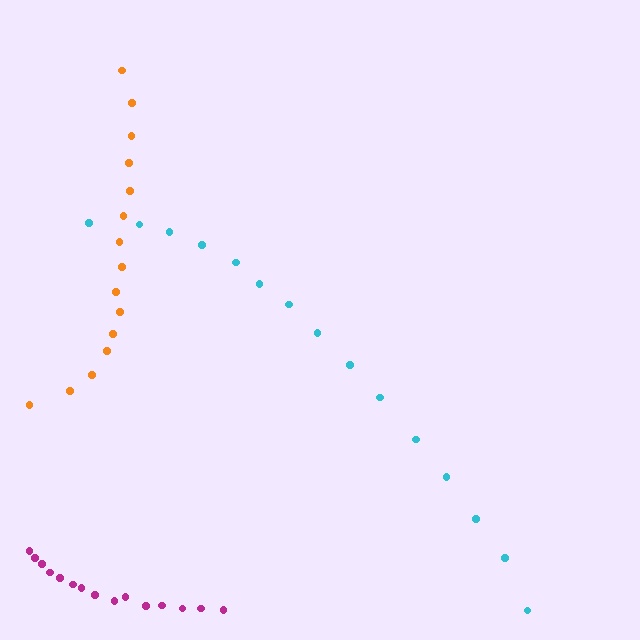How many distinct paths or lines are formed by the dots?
There are 3 distinct paths.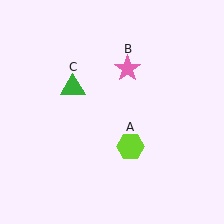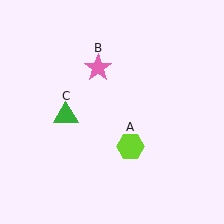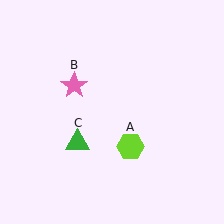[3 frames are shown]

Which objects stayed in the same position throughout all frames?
Lime hexagon (object A) remained stationary.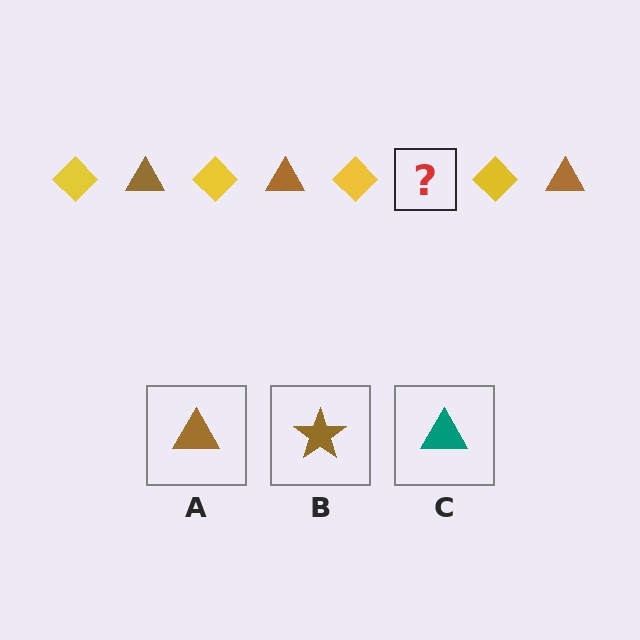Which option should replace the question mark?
Option A.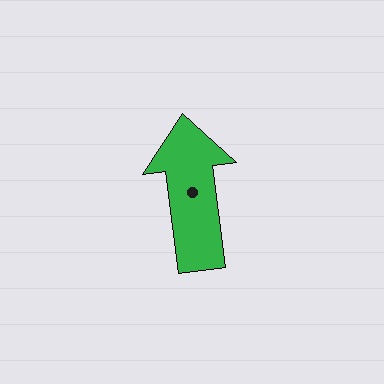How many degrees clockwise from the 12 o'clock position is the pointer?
Approximately 353 degrees.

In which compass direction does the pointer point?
North.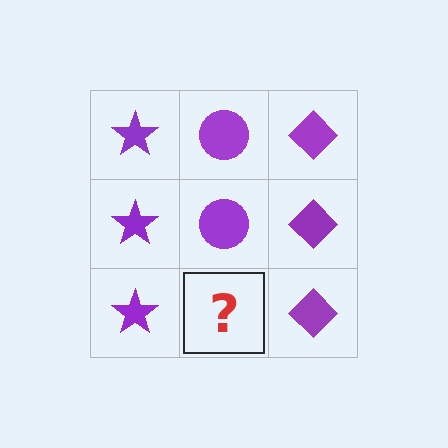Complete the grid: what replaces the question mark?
The question mark should be replaced with a purple circle.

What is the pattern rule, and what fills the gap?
The rule is that each column has a consistent shape. The gap should be filled with a purple circle.